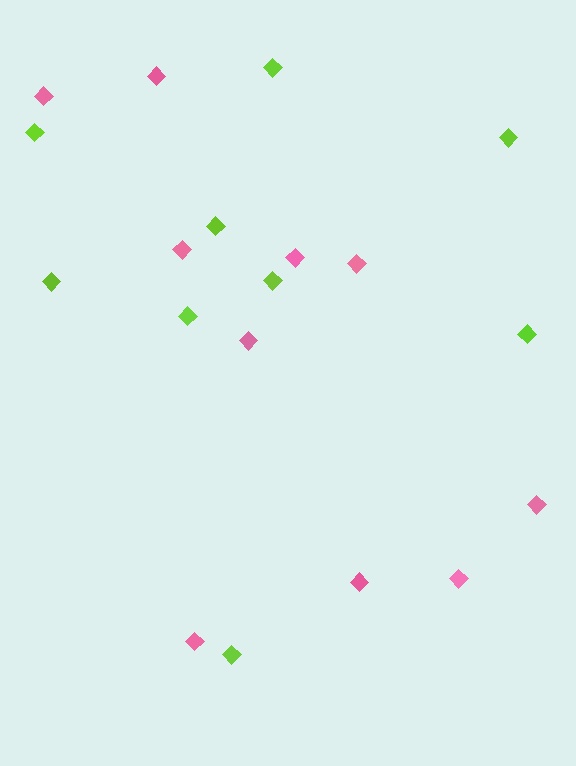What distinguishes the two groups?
There are 2 groups: one group of pink diamonds (10) and one group of lime diamonds (9).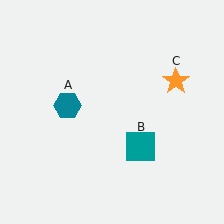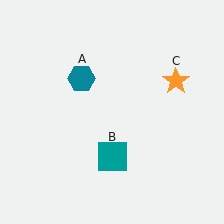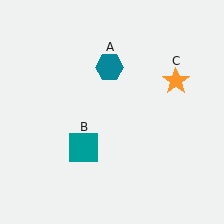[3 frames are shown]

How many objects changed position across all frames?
2 objects changed position: teal hexagon (object A), teal square (object B).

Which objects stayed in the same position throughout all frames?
Orange star (object C) remained stationary.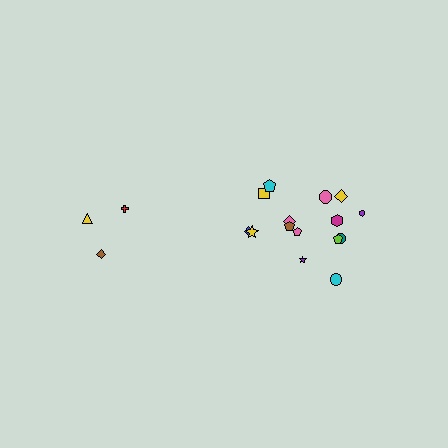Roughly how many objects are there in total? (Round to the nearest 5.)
Roughly 20 objects in total.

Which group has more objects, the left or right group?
The right group.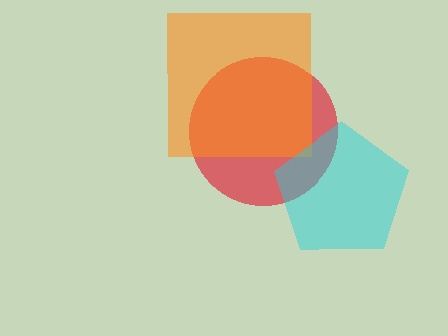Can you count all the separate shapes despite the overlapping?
Yes, there are 3 separate shapes.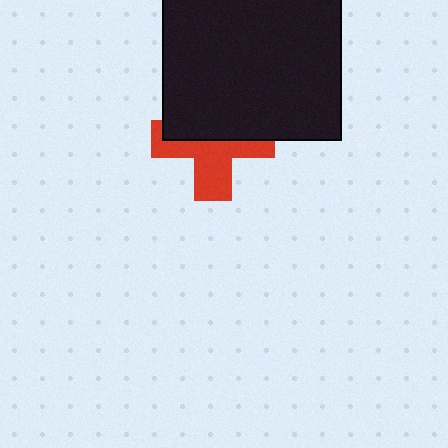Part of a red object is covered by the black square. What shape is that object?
It is a cross.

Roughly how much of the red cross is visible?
About half of it is visible (roughly 49%).